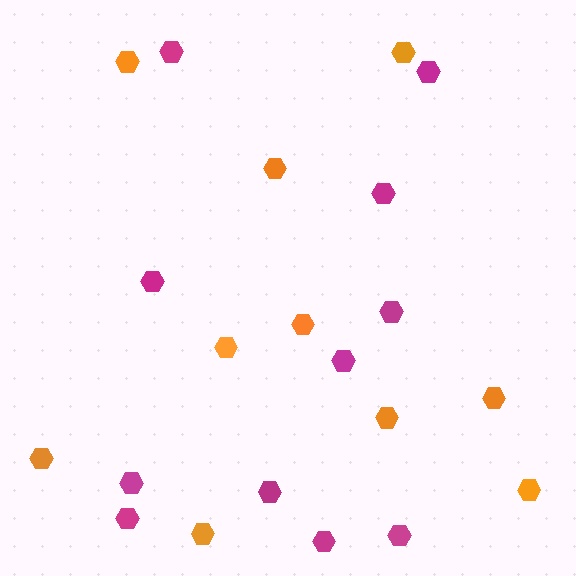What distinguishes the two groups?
There are 2 groups: one group of orange hexagons (10) and one group of magenta hexagons (11).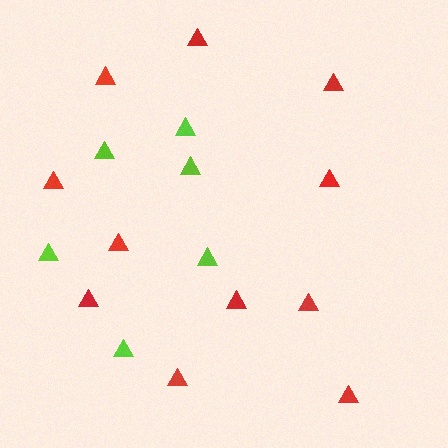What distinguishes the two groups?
There are 2 groups: one group of lime triangles (6) and one group of red triangles (11).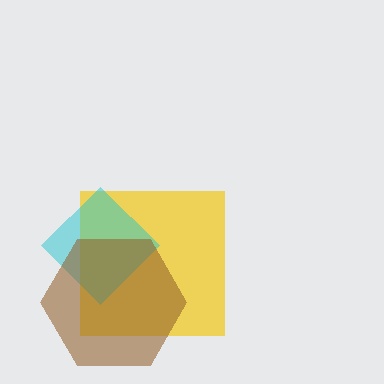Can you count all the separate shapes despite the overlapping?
Yes, there are 3 separate shapes.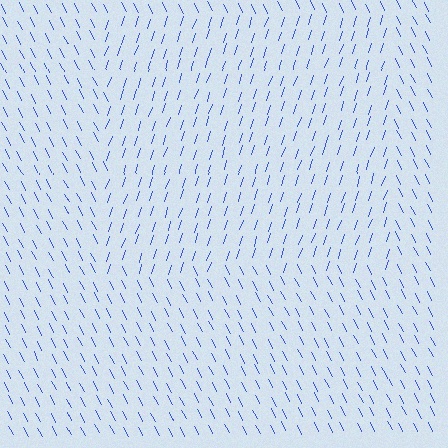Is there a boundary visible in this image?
Yes, there is a texture boundary formed by a change in line orientation.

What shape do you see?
I see a rectangle.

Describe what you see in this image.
The image is filled with small blue line segments. A rectangle region in the image has lines oriented differently from the surrounding lines, creating a visible texture boundary.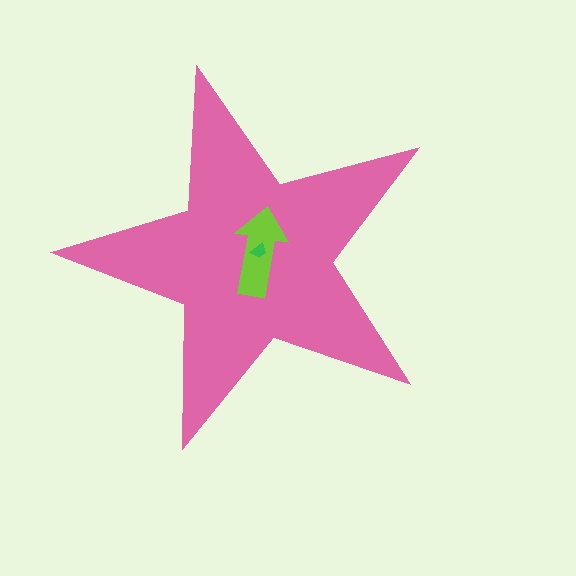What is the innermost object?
The green trapezoid.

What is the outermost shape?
The pink star.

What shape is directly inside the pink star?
The lime arrow.